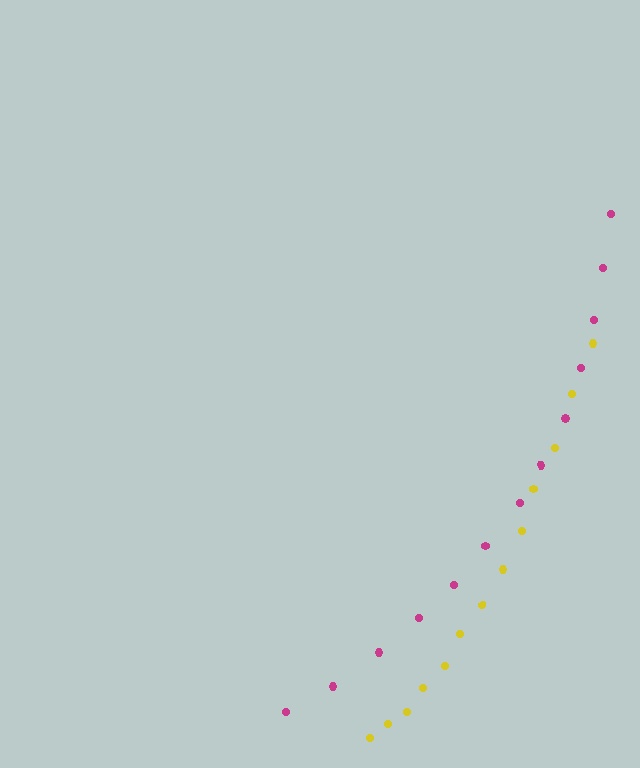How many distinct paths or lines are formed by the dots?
There are 2 distinct paths.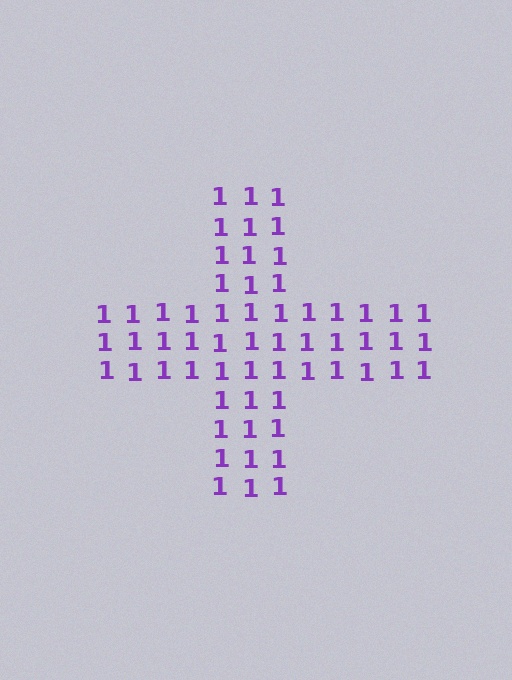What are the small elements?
The small elements are digit 1's.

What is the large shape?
The large shape is a cross.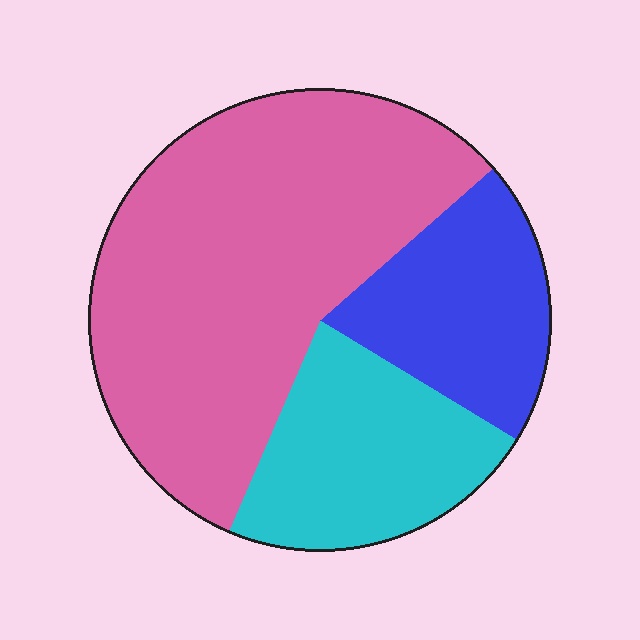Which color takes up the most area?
Pink, at roughly 55%.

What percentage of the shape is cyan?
Cyan covers about 25% of the shape.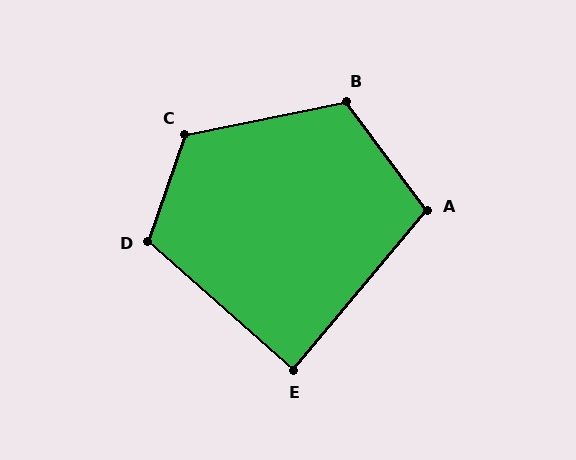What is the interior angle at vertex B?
Approximately 116 degrees (obtuse).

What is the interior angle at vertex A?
Approximately 104 degrees (obtuse).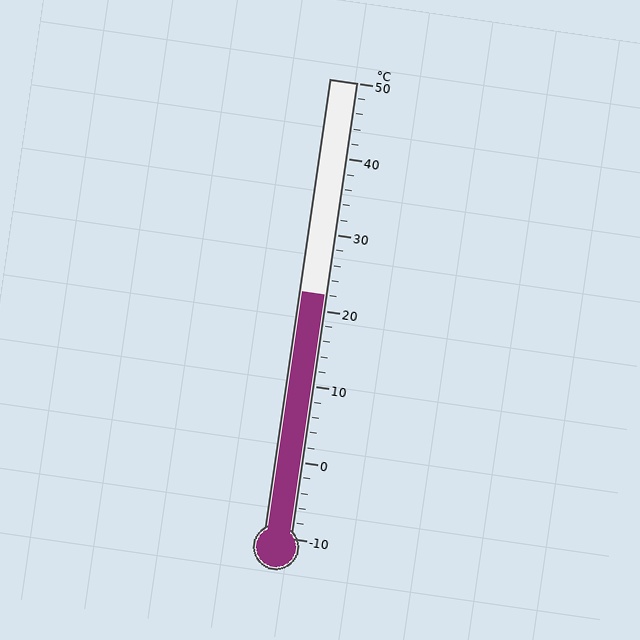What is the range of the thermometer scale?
The thermometer scale ranges from -10°C to 50°C.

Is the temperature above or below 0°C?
The temperature is above 0°C.